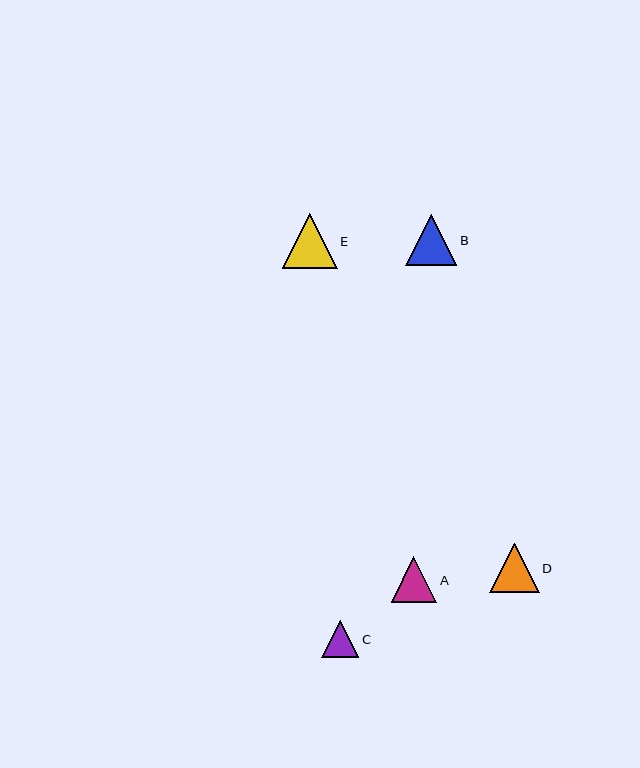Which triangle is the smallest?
Triangle C is the smallest with a size of approximately 37 pixels.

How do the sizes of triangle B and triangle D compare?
Triangle B and triangle D are approximately the same size.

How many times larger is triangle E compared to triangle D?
Triangle E is approximately 1.1 times the size of triangle D.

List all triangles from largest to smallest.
From largest to smallest: E, B, D, A, C.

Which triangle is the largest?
Triangle E is the largest with a size of approximately 55 pixels.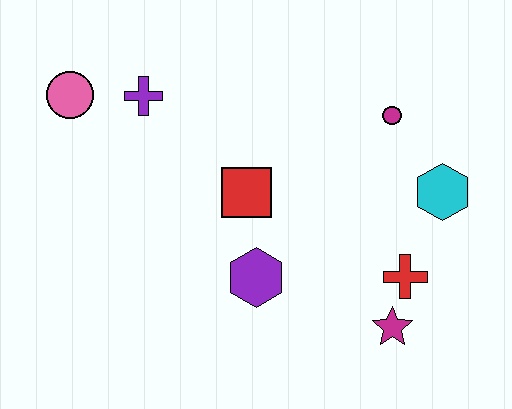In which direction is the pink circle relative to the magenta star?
The pink circle is to the left of the magenta star.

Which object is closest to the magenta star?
The red cross is closest to the magenta star.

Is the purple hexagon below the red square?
Yes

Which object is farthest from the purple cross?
The magenta star is farthest from the purple cross.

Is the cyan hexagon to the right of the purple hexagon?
Yes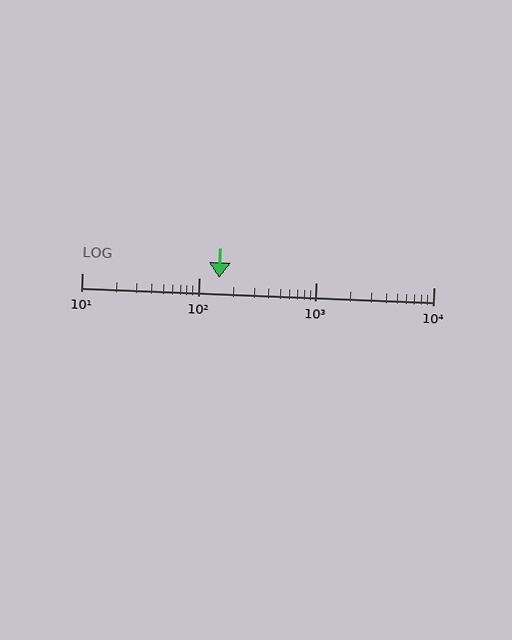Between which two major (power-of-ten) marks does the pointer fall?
The pointer is between 100 and 1000.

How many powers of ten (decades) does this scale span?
The scale spans 3 decades, from 10 to 10000.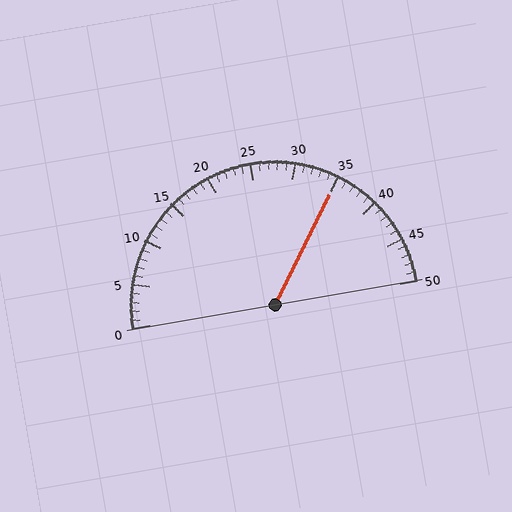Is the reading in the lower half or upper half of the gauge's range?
The reading is in the upper half of the range (0 to 50).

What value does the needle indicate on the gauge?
The needle indicates approximately 35.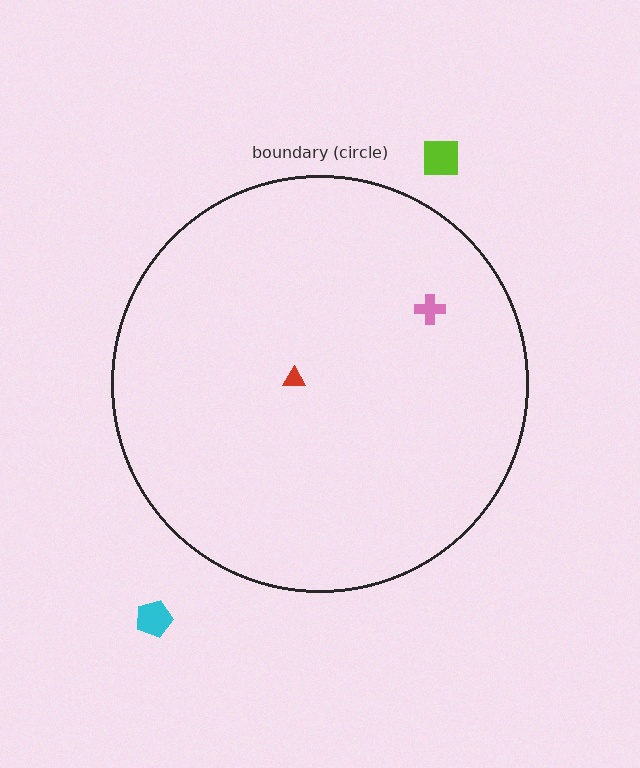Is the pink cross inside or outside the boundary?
Inside.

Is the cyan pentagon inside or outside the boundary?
Outside.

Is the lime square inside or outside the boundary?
Outside.